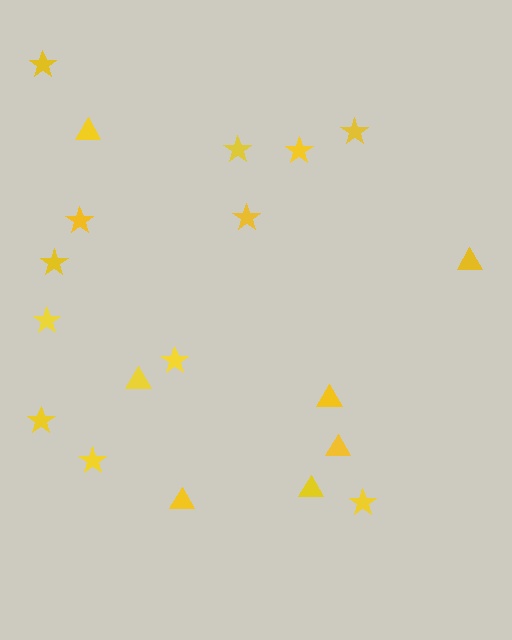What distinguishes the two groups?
There are 2 groups: one group of stars (12) and one group of triangles (7).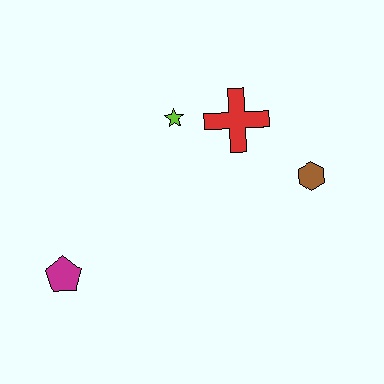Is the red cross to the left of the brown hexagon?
Yes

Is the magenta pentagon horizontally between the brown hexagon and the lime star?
No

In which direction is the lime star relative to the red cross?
The lime star is to the left of the red cross.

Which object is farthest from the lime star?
The magenta pentagon is farthest from the lime star.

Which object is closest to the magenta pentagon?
The lime star is closest to the magenta pentagon.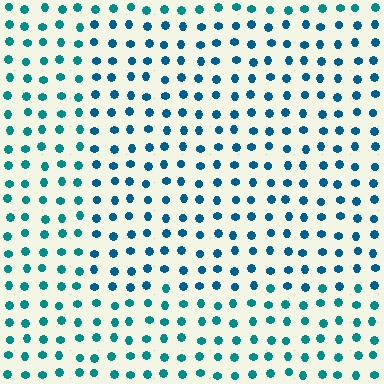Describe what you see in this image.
The image is filled with small teal elements in a uniform arrangement. A rectangle-shaped region is visible where the elements are tinted to a slightly different hue, forming a subtle color boundary.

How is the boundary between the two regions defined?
The boundary is defined purely by a slight shift in hue (about 22 degrees). Spacing, size, and orientation are identical on both sides.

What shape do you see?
I see a rectangle.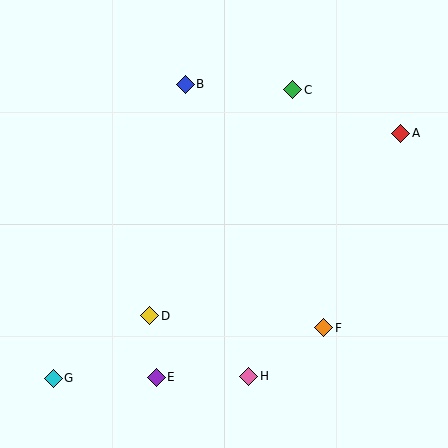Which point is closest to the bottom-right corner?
Point F is closest to the bottom-right corner.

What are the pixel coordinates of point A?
Point A is at (401, 133).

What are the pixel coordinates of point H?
Point H is at (249, 376).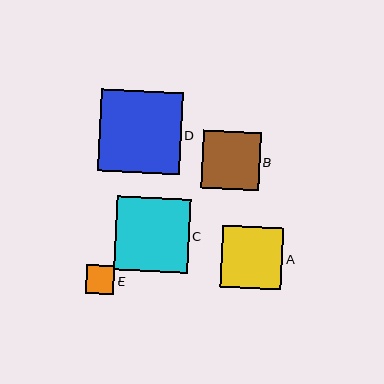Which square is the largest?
Square D is the largest with a size of approximately 82 pixels.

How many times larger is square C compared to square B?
Square C is approximately 1.3 times the size of square B.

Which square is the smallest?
Square E is the smallest with a size of approximately 29 pixels.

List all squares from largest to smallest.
From largest to smallest: D, C, A, B, E.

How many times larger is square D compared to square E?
Square D is approximately 2.8 times the size of square E.